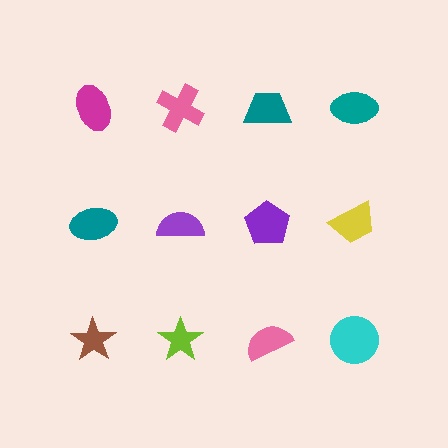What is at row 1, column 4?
A teal ellipse.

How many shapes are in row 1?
4 shapes.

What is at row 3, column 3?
A pink semicircle.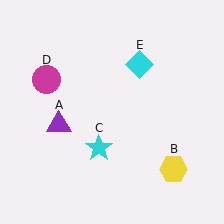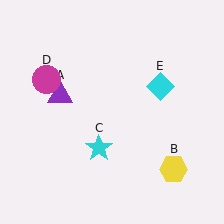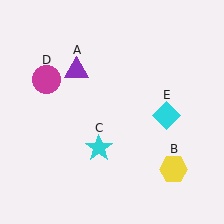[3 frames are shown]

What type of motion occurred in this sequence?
The purple triangle (object A), cyan diamond (object E) rotated clockwise around the center of the scene.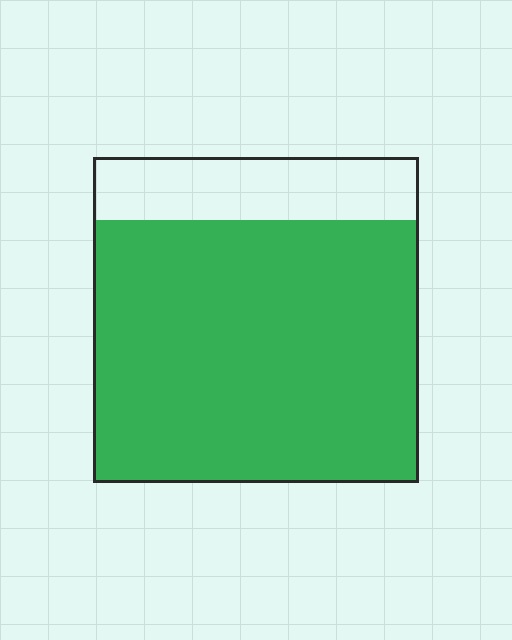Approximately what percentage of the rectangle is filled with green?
Approximately 80%.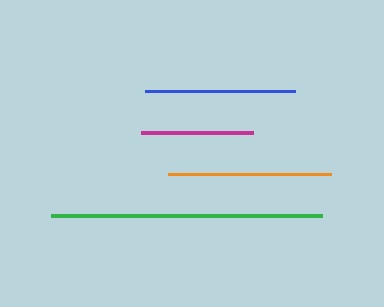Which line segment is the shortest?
The magenta line is the shortest at approximately 112 pixels.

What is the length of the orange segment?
The orange segment is approximately 163 pixels long.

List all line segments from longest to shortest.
From longest to shortest: green, orange, blue, magenta.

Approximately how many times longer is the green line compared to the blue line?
The green line is approximately 1.8 times the length of the blue line.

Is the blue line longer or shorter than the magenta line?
The blue line is longer than the magenta line.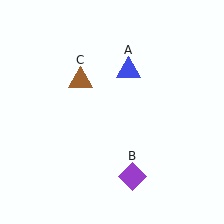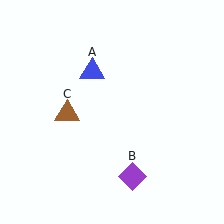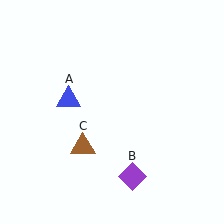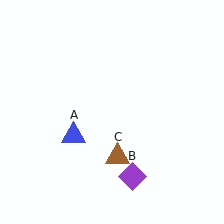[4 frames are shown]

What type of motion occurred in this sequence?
The blue triangle (object A), brown triangle (object C) rotated counterclockwise around the center of the scene.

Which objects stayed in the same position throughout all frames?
Purple diamond (object B) remained stationary.